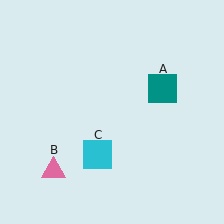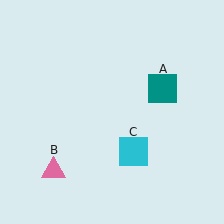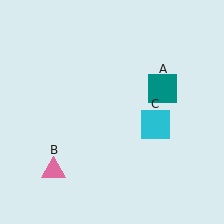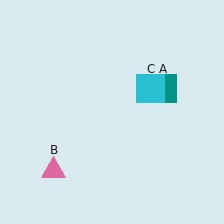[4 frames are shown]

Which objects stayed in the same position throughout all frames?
Teal square (object A) and pink triangle (object B) remained stationary.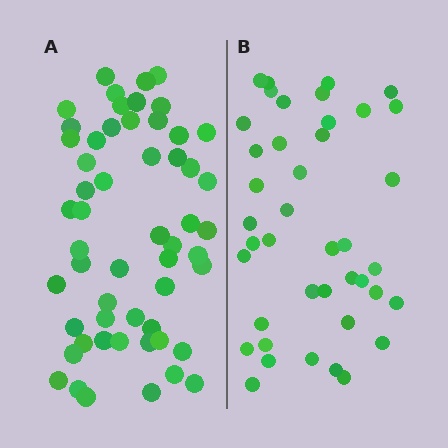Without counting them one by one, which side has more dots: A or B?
Region A (the left region) has more dots.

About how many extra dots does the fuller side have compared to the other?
Region A has approximately 15 more dots than region B.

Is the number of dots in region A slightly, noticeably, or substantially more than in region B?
Region A has noticeably more, but not dramatically so. The ratio is roughly 1.3 to 1.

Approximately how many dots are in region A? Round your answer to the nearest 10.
About 60 dots. (The exact count is 55, which rounds to 60.)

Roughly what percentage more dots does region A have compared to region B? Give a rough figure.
About 35% more.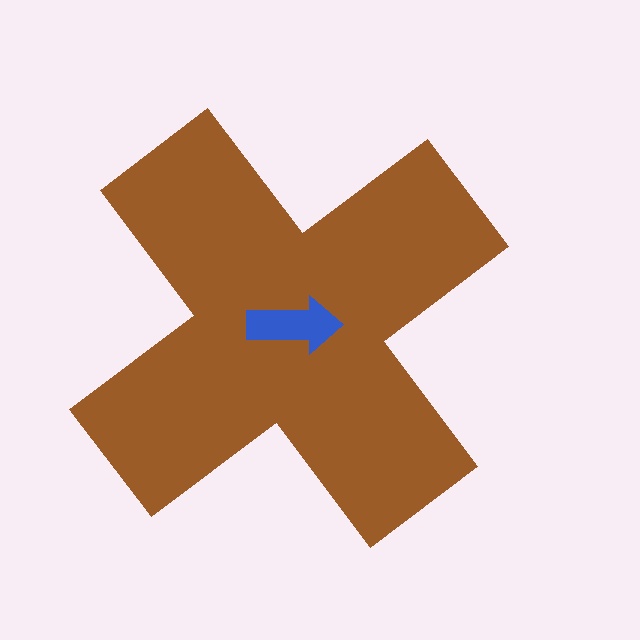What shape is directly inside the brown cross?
The blue arrow.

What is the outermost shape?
The brown cross.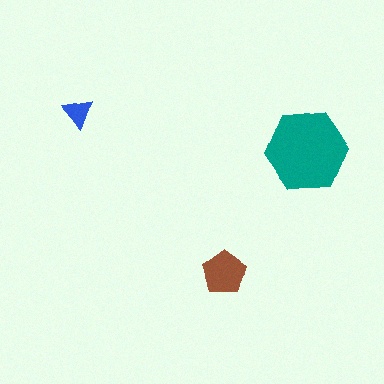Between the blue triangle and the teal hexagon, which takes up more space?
The teal hexagon.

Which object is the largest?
The teal hexagon.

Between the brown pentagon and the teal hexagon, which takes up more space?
The teal hexagon.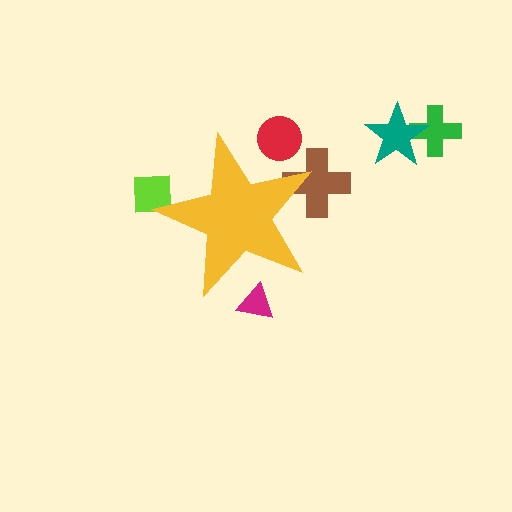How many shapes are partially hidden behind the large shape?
4 shapes are partially hidden.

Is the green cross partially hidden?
No, the green cross is fully visible.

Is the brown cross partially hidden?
Yes, the brown cross is partially hidden behind the yellow star.